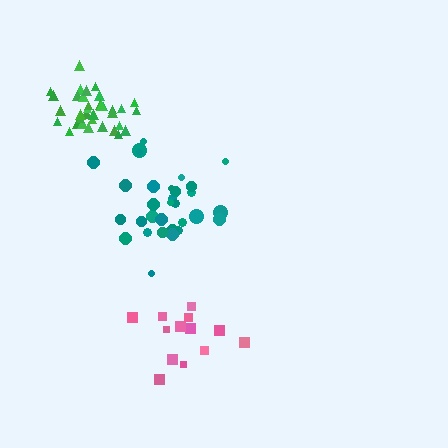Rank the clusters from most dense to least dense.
green, teal, pink.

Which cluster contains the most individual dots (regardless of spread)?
Green (35).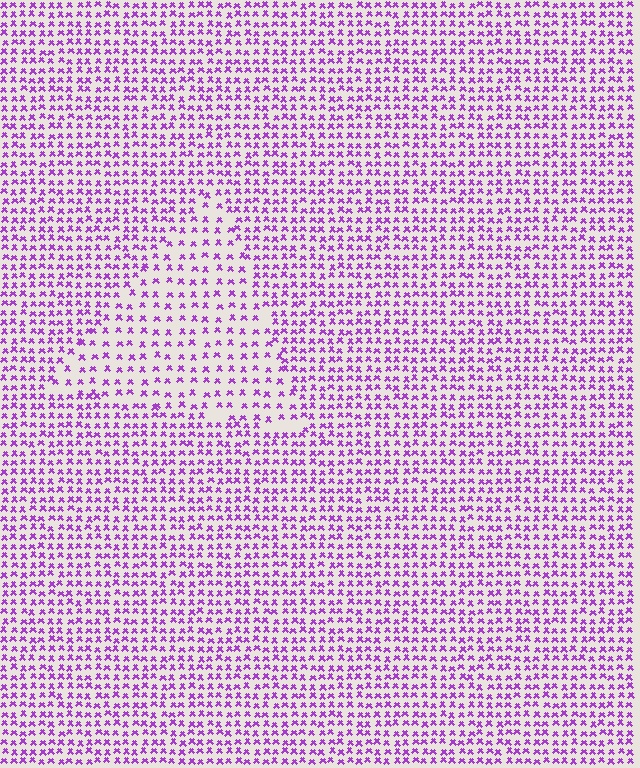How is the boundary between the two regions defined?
The boundary is defined by a change in element density (approximately 1.8x ratio). All elements are the same color, size, and shape.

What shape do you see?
I see a triangle.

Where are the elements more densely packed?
The elements are more densely packed outside the triangle boundary.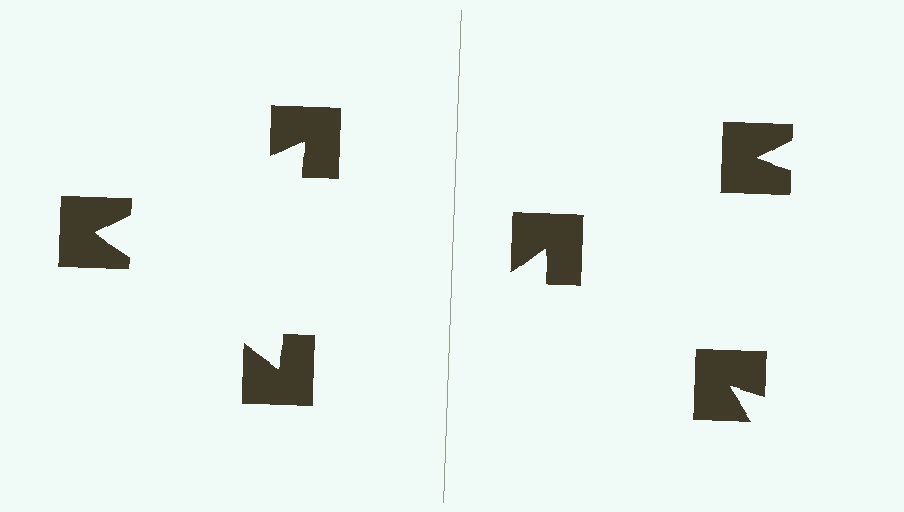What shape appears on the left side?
An illusory triangle.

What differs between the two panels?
The notched squares are positioned identically on both sides; only the wedge orientations differ. On the left they align to a triangle; on the right they are misaligned.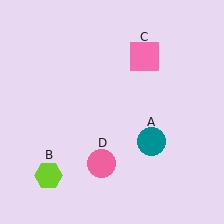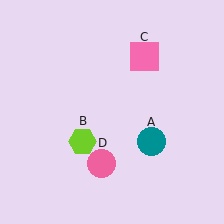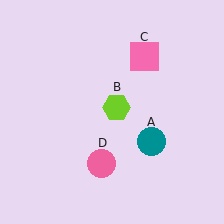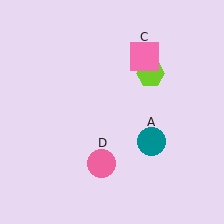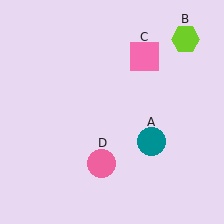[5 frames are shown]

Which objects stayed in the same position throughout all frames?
Teal circle (object A) and pink square (object C) and pink circle (object D) remained stationary.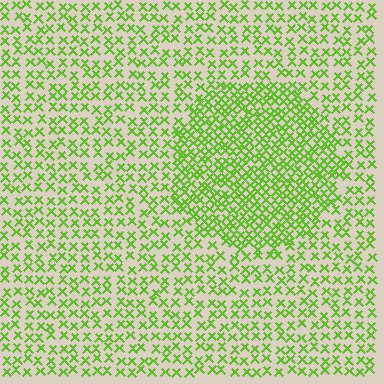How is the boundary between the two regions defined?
The boundary is defined by a change in element density (approximately 1.9x ratio). All elements are the same color, size, and shape.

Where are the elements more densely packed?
The elements are more densely packed inside the circle boundary.